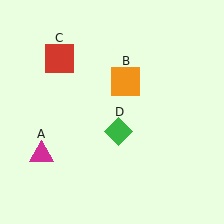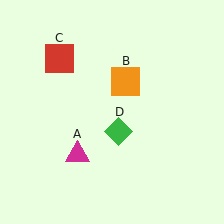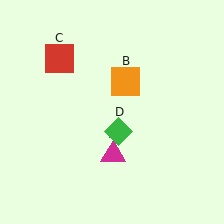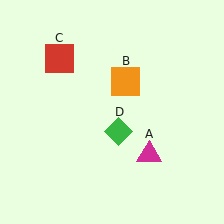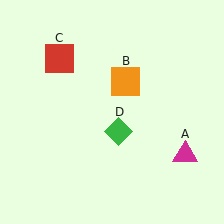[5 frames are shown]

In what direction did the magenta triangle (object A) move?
The magenta triangle (object A) moved right.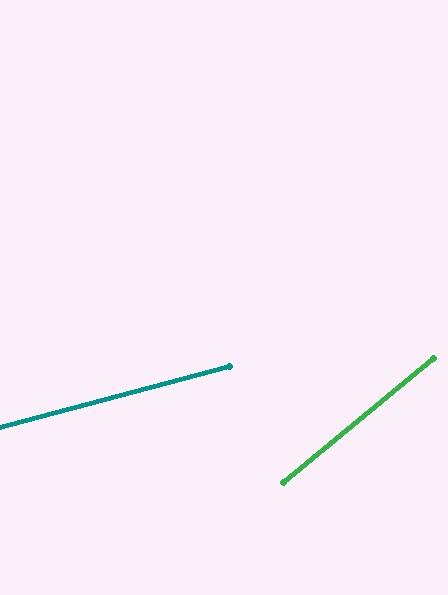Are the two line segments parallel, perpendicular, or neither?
Neither parallel nor perpendicular — they differ by about 25°.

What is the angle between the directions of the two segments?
Approximately 25 degrees.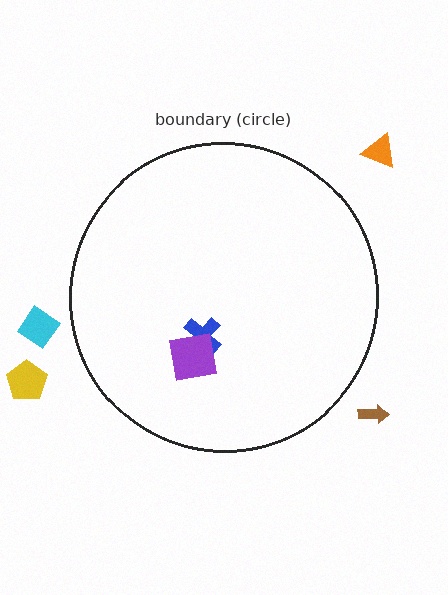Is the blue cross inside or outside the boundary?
Inside.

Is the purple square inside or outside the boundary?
Inside.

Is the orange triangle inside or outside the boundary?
Outside.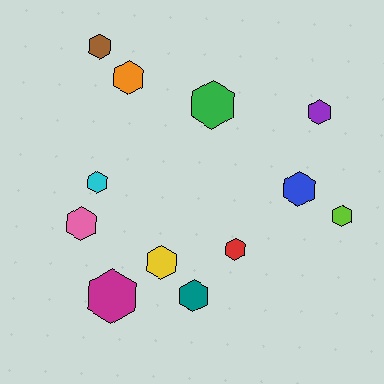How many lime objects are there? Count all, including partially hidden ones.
There is 1 lime object.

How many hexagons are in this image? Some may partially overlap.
There are 12 hexagons.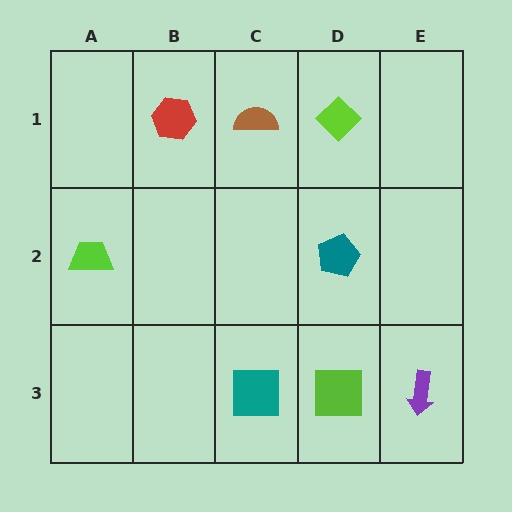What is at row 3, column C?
A teal square.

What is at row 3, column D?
A lime square.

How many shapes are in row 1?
3 shapes.